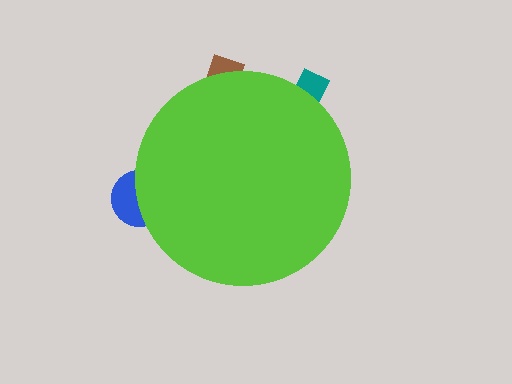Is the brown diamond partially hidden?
Yes, the brown diamond is partially hidden behind the lime circle.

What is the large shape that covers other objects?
A lime circle.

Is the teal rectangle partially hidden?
Yes, the teal rectangle is partially hidden behind the lime circle.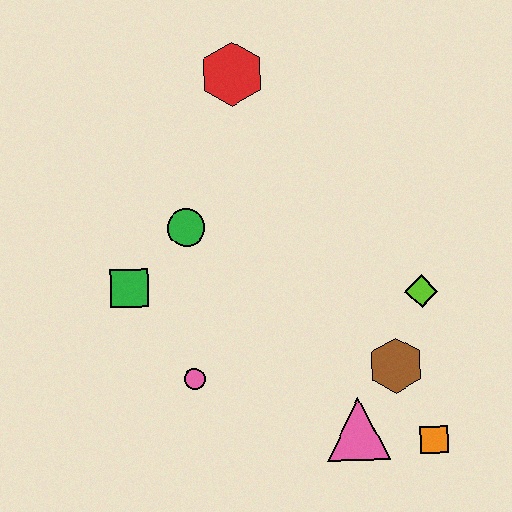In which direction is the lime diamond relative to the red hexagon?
The lime diamond is below the red hexagon.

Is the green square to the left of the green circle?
Yes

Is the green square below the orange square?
No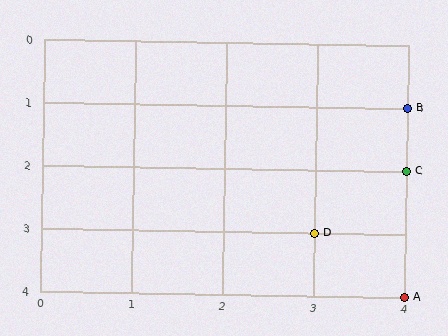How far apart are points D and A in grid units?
Points D and A are 1 column and 1 row apart (about 1.4 grid units diagonally).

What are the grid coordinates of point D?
Point D is at grid coordinates (3, 3).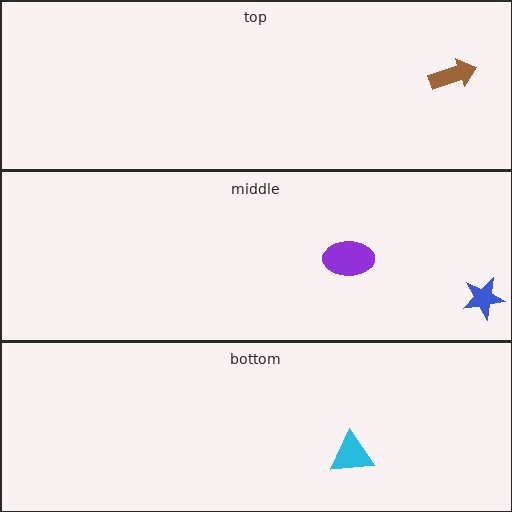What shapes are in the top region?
The brown arrow.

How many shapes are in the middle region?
2.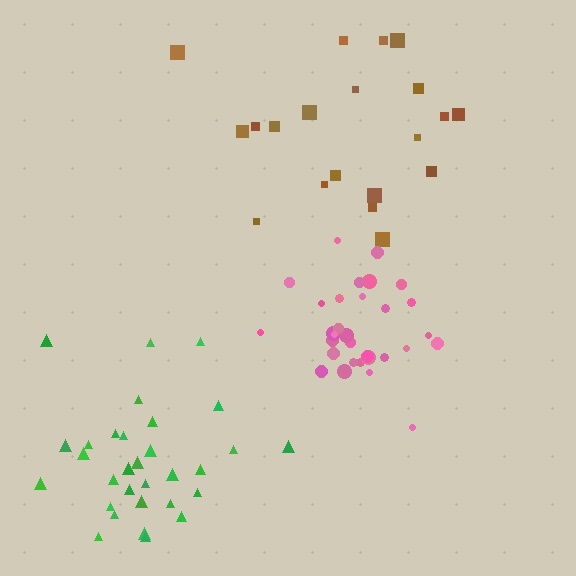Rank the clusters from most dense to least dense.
pink, green, brown.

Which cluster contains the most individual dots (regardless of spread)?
Pink (32).